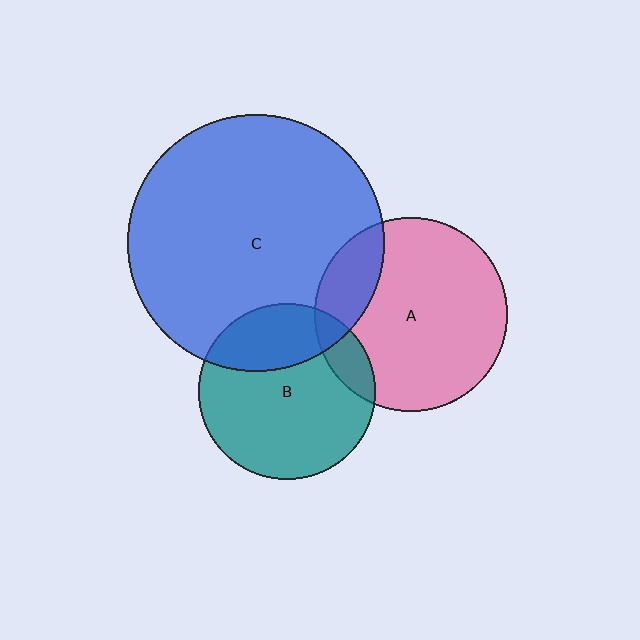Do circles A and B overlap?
Yes.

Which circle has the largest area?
Circle C (blue).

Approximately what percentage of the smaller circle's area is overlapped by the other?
Approximately 10%.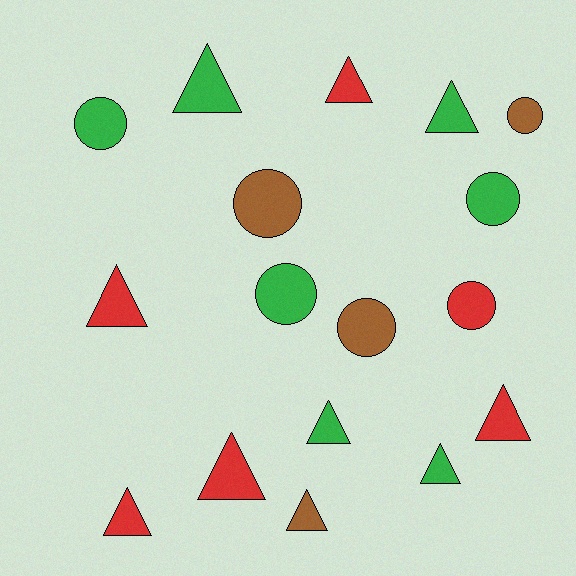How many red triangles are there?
There are 5 red triangles.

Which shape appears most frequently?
Triangle, with 10 objects.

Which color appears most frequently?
Green, with 7 objects.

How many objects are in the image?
There are 17 objects.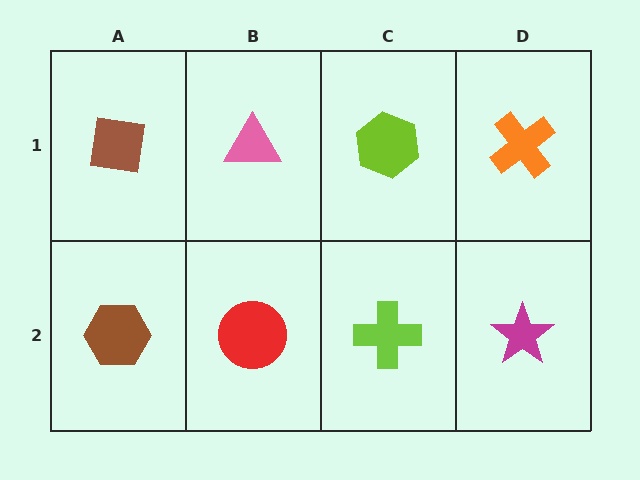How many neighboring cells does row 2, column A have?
2.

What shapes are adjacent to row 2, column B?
A pink triangle (row 1, column B), a brown hexagon (row 2, column A), a lime cross (row 2, column C).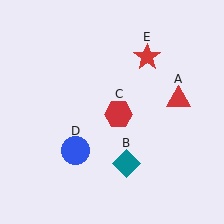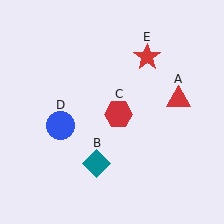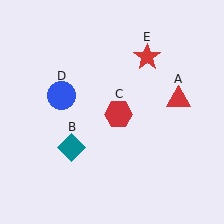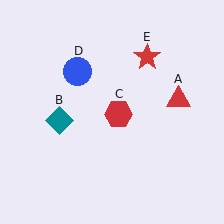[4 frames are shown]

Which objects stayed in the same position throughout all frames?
Red triangle (object A) and red hexagon (object C) and red star (object E) remained stationary.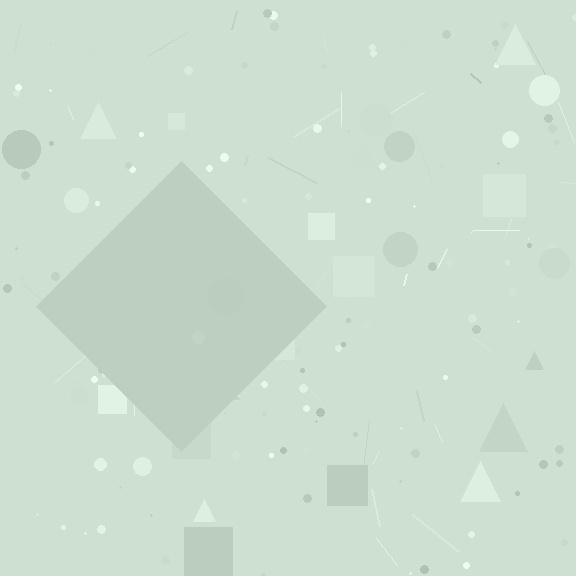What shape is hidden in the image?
A diamond is hidden in the image.